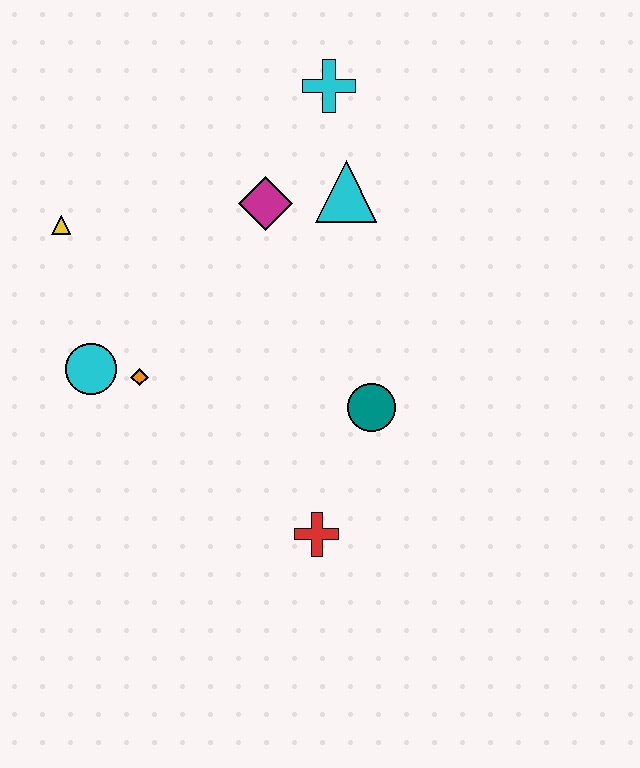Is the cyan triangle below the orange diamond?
No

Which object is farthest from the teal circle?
The yellow triangle is farthest from the teal circle.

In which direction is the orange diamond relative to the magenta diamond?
The orange diamond is below the magenta diamond.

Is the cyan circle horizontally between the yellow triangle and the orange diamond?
Yes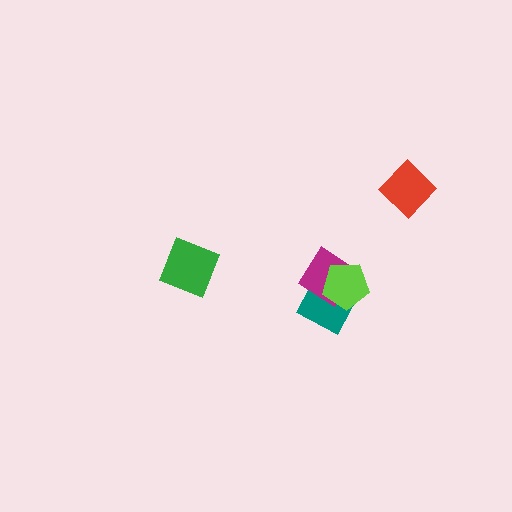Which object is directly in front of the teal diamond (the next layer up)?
The magenta diamond is directly in front of the teal diamond.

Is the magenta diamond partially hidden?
Yes, it is partially covered by another shape.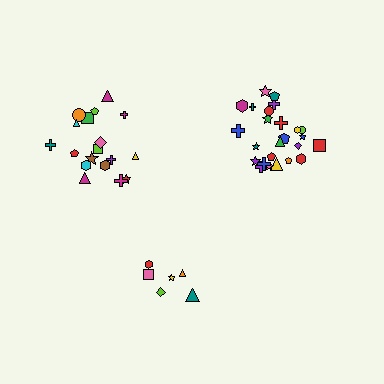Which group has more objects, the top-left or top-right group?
The top-right group.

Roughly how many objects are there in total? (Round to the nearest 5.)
Roughly 50 objects in total.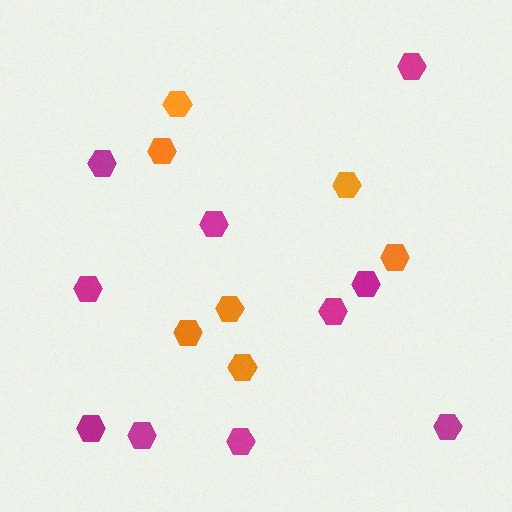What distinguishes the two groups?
There are 2 groups: one group of magenta hexagons (10) and one group of orange hexagons (7).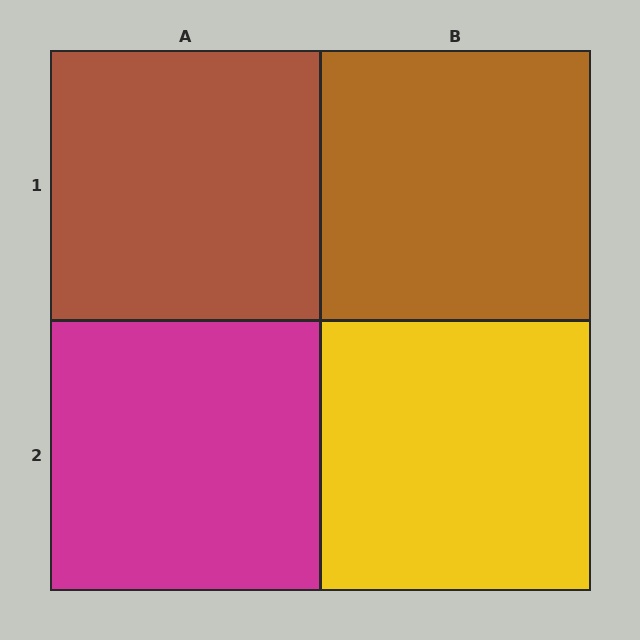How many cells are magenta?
1 cell is magenta.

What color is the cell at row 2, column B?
Yellow.